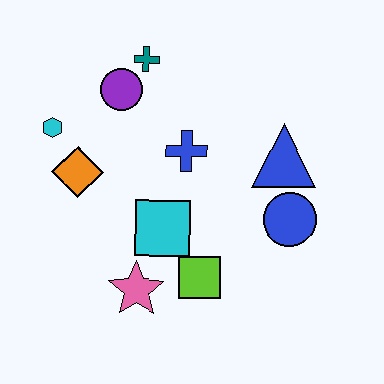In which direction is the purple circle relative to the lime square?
The purple circle is above the lime square.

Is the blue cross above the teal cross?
No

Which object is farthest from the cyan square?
The teal cross is farthest from the cyan square.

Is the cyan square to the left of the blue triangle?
Yes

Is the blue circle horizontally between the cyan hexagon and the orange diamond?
No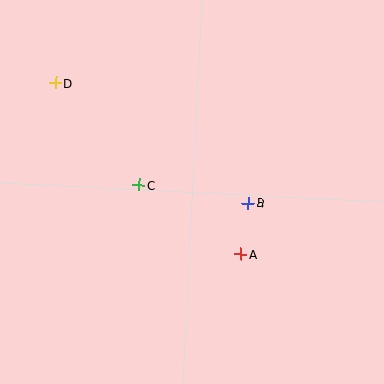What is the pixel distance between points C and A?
The distance between C and A is 123 pixels.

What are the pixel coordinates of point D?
Point D is at (56, 83).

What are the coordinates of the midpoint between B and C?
The midpoint between B and C is at (194, 194).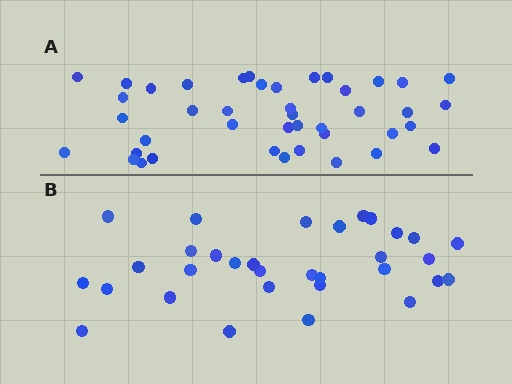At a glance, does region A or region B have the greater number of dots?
Region A (the top region) has more dots.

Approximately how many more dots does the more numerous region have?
Region A has roughly 10 or so more dots than region B.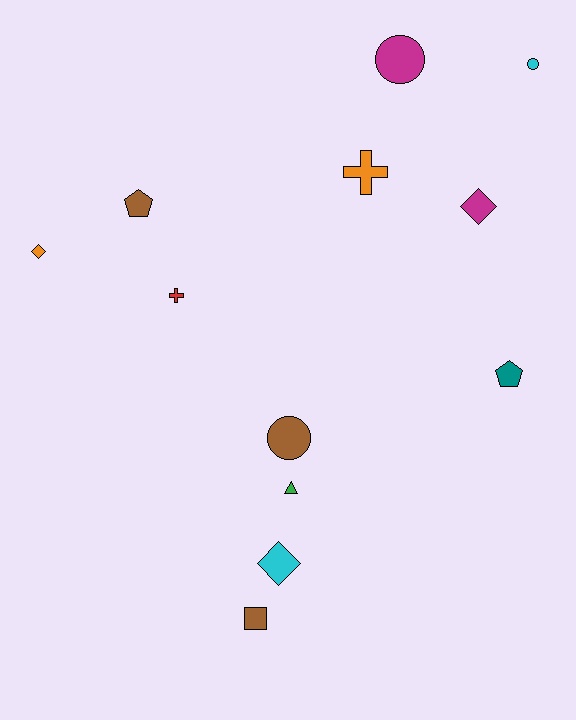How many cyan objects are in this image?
There are 2 cyan objects.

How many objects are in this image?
There are 12 objects.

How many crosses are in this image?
There are 2 crosses.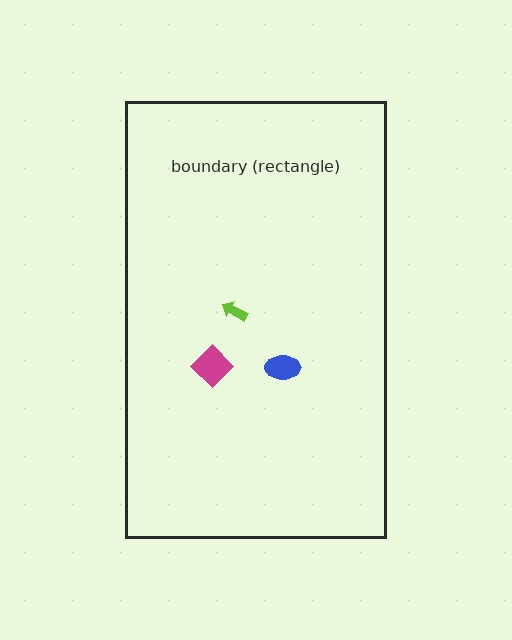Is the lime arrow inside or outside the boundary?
Inside.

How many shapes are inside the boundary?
3 inside, 0 outside.